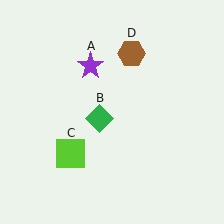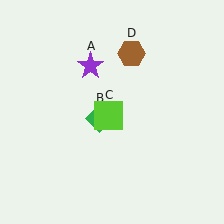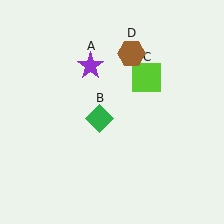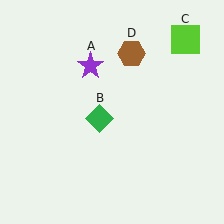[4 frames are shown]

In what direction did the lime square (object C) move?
The lime square (object C) moved up and to the right.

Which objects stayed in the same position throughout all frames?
Purple star (object A) and green diamond (object B) and brown hexagon (object D) remained stationary.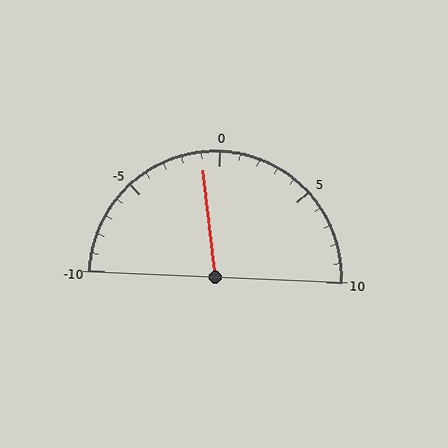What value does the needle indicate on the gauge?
The needle indicates approximately -1.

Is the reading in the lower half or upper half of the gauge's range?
The reading is in the lower half of the range (-10 to 10).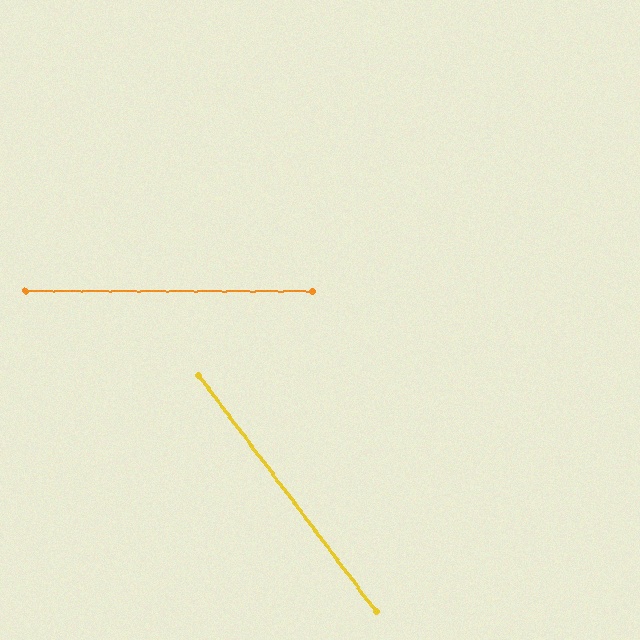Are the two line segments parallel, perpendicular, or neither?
Neither parallel nor perpendicular — they differ by about 53°.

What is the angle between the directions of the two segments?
Approximately 53 degrees.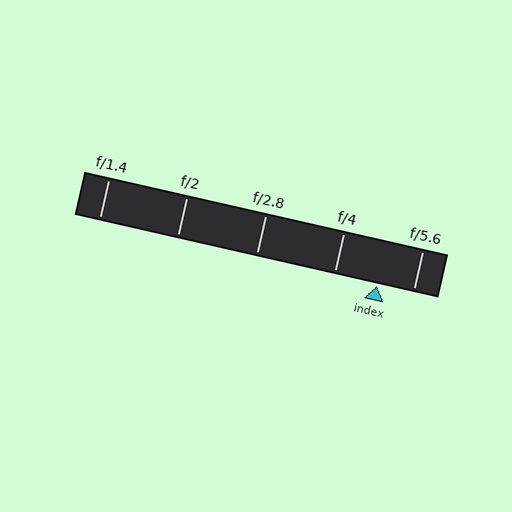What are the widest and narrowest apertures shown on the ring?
The widest aperture shown is f/1.4 and the narrowest is f/5.6.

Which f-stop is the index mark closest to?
The index mark is closest to f/5.6.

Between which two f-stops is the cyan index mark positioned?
The index mark is between f/4 and f/5.6.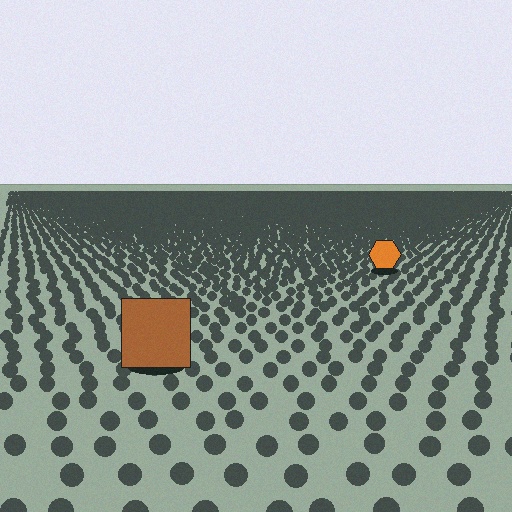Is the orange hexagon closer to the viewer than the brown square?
No. The brown square is closer — you can tell from the texture gradient: the ground texture is coarser near it.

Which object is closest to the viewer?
The brown square is closest. The texture marks near it are larger and more spread out.